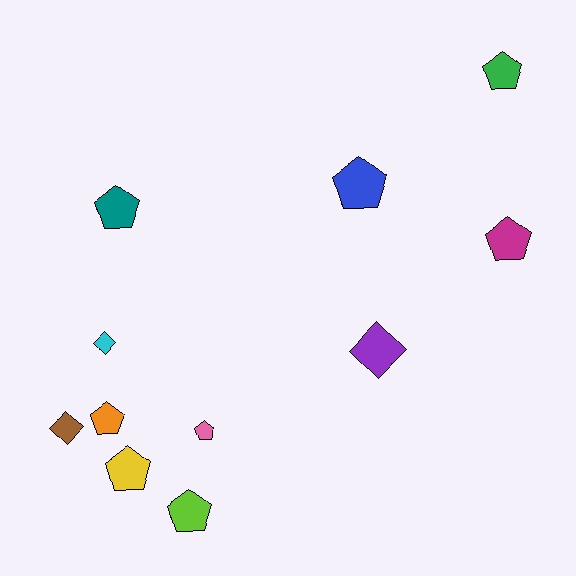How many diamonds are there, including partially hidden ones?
There are 3 diamonds.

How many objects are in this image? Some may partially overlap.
There are 11 objects.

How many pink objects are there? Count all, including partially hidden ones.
There is 1 pink object.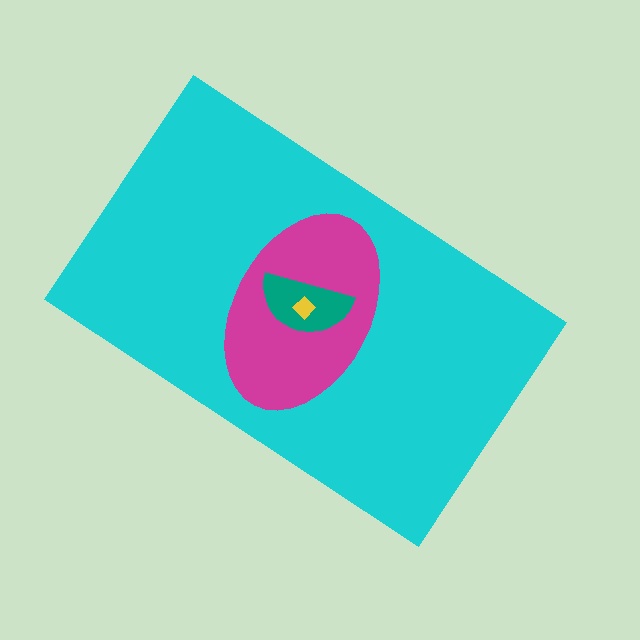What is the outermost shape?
The cyan rectangle.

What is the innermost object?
The yellow diamond.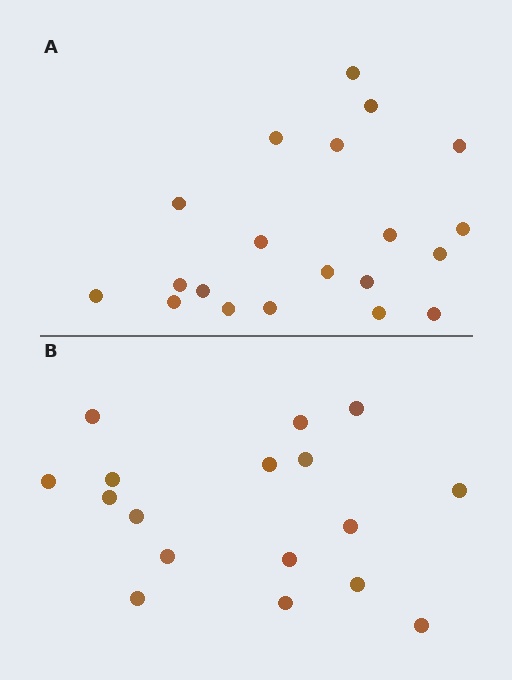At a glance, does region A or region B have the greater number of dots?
Region A (the top region) has more dots.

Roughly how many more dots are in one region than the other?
Region A has just a few more — roughly 2 or 3 more dots than region B.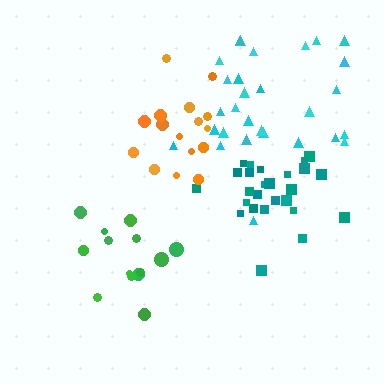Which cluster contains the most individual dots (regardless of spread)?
Cyan (29).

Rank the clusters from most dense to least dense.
teal, green, orange, cyan.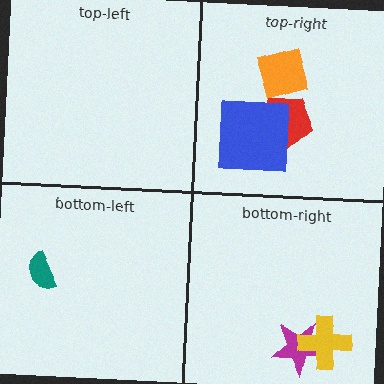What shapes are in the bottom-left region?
The teal semicircle.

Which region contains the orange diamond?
The top-right region.